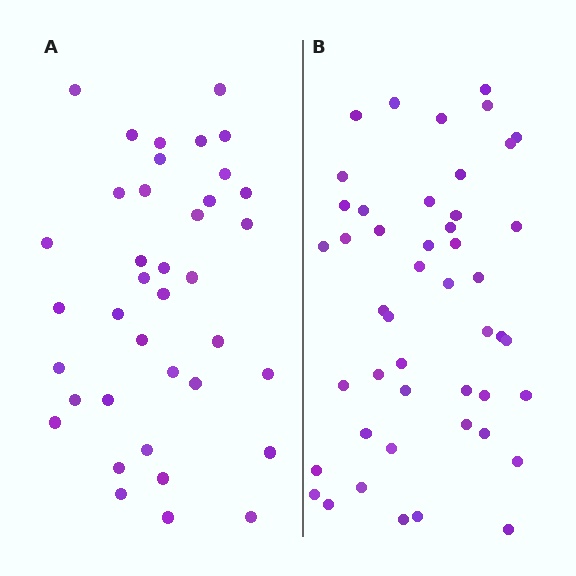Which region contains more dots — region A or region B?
Region B (the right region) has more dots.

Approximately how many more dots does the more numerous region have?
Region B has roughly 8 or so more dots than region A.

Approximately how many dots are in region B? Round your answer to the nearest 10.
About 50 dots. (The exact count is 47, which rounds to 50.)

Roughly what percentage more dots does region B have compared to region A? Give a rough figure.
About 25% more.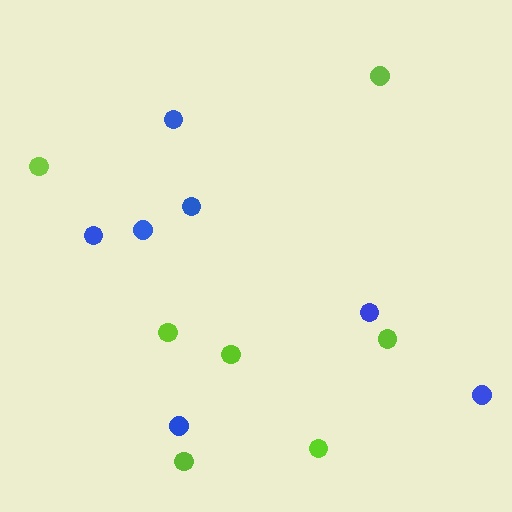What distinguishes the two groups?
There are 2 groups: one group of blue circles (7) and one group of lime circles (7).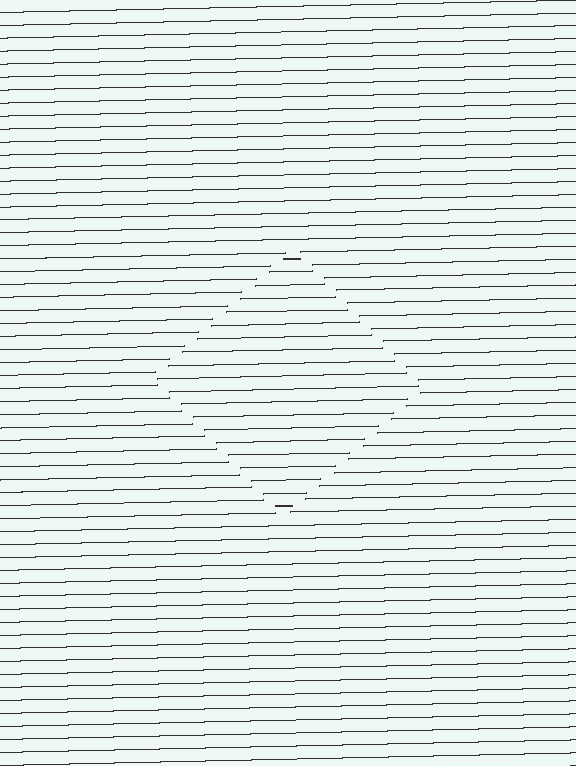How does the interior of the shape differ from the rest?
The interior of the shape contains the same grating, shifted by half a period — the contour is defined by the phase discontinuity where line-ends from the inner and outer gratings abut.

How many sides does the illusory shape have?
4 sides — the line-ends trace a square.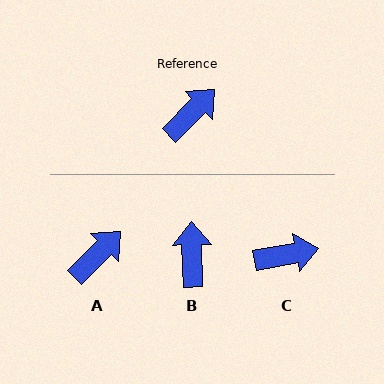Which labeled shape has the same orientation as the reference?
A.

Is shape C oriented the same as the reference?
No, it is off by about 34 degrees.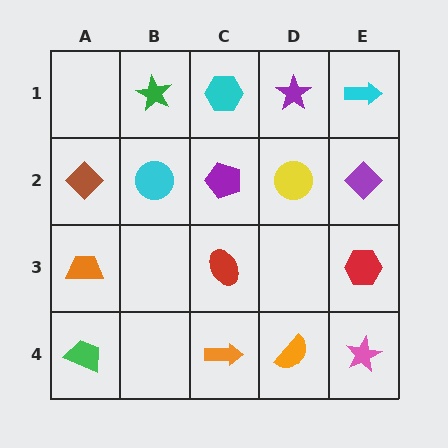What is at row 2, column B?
A cyan circle.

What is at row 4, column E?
A pink star.